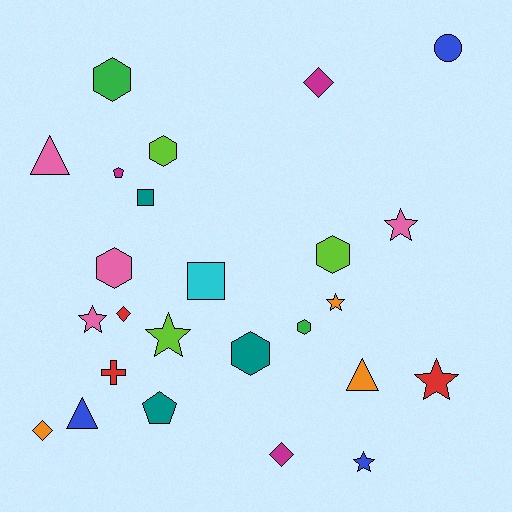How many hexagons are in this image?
There are 6 hexagons.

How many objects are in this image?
There are 25 objects.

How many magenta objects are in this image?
There are 3 magenta objects.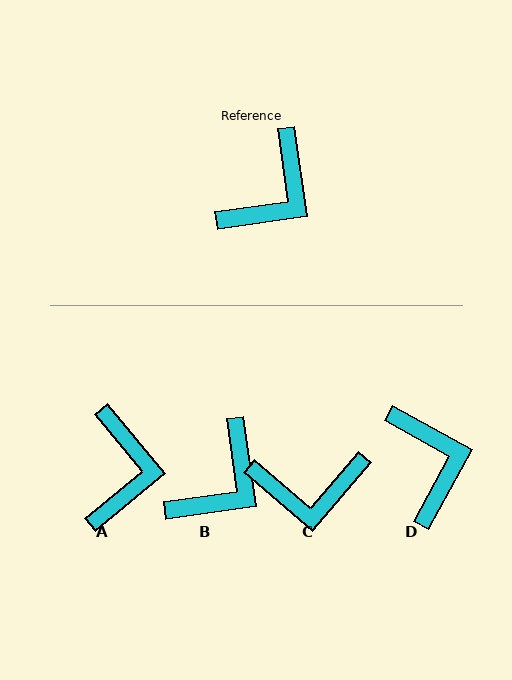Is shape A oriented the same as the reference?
No, it is off by about 31 degrees.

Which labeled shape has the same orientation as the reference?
B.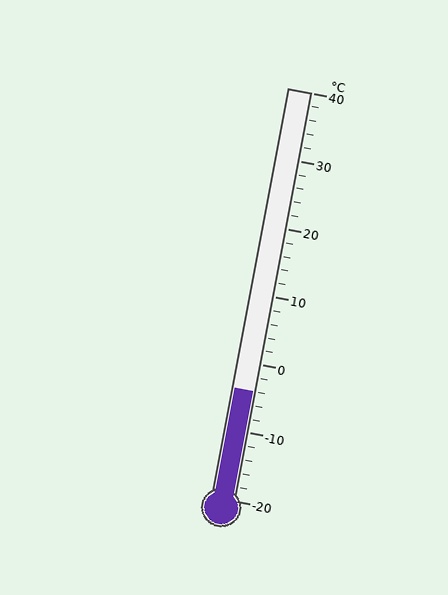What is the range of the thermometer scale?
The thermometer scale ranges from -20°C to 40°C.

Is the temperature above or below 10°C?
The temperature is below 10°C.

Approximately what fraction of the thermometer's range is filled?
The thermometer is filled to approximately 25% of its range.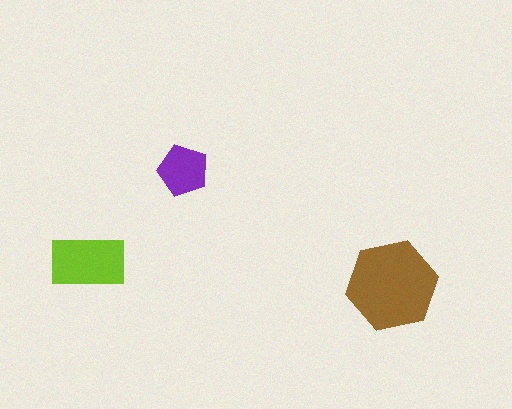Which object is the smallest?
The purple pentagon.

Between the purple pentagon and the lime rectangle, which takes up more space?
The lime rectangle.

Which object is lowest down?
The brown hexagon is bottommost.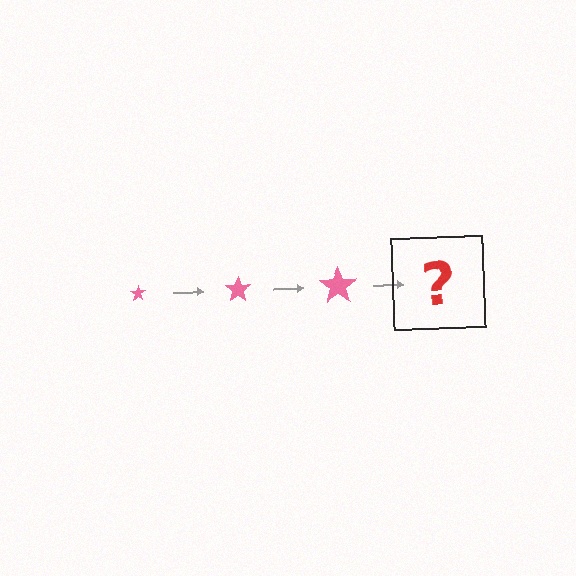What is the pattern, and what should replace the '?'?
The pattern is that the star gets progressively larger each step. The '?' should be a pink star, larger than the previous one.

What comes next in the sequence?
The next element should be a pink star, larger than the previous one.